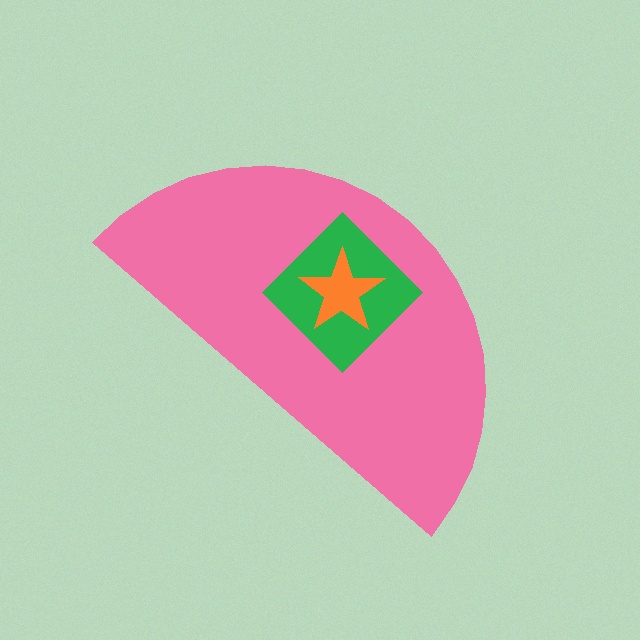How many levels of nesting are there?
3.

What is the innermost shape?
The orange star.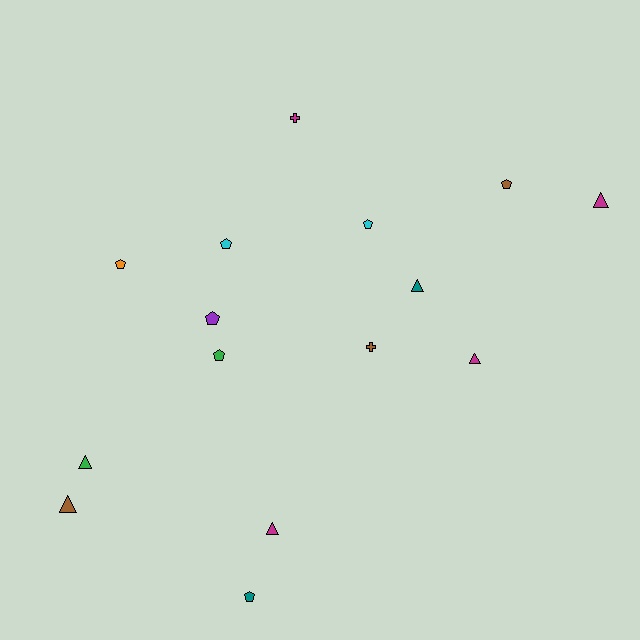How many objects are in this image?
There are 15 objects.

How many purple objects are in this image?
There is 1 purple object.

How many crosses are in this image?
There are 2 crosses.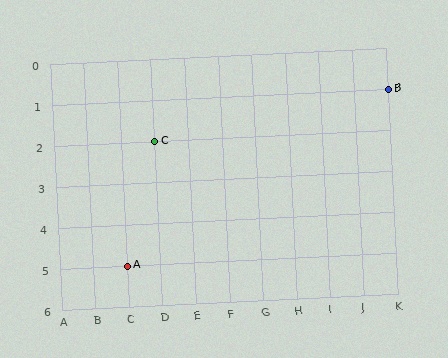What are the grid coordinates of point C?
Point C is at grid coordinates (D, 2).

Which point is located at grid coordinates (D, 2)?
Point C is at (D, 2).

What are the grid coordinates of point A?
Point A is at grid coordinates (C, 5).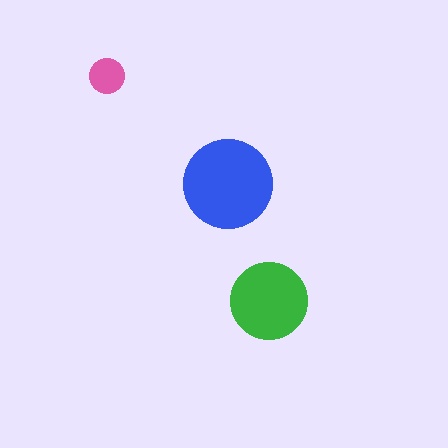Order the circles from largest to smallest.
the blue one, the green one, the pink one.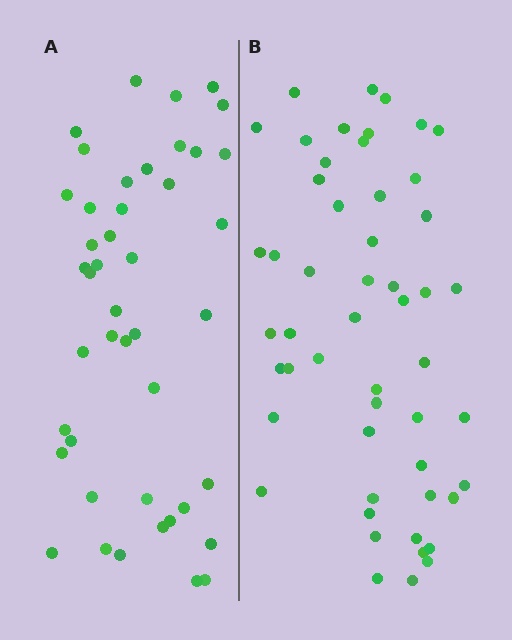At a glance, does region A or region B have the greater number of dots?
Region B (the right region) has more dots.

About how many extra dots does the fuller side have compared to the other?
Region B has roughly 8 or so more dots than region A.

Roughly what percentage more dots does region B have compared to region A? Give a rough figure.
About 20% more.